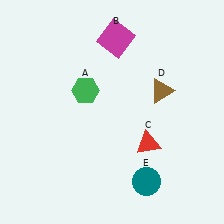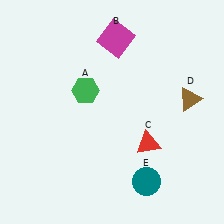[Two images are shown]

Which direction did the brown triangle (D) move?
The brown triangle (D) moved right.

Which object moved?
The brown triangle (D) moved right.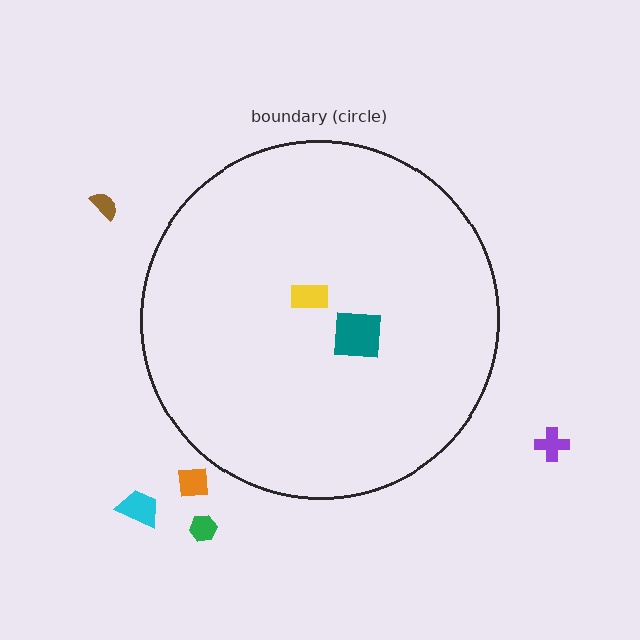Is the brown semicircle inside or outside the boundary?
Outside.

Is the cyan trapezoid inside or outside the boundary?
Outside.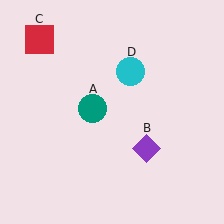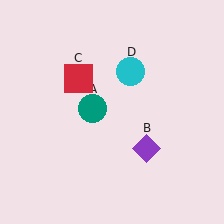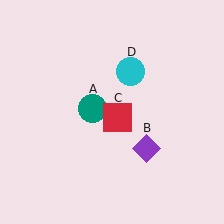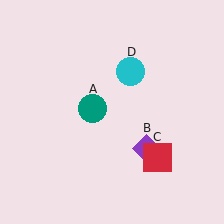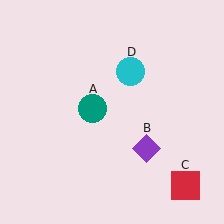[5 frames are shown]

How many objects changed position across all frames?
1 object changed position: red square (object C).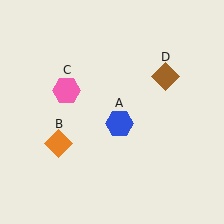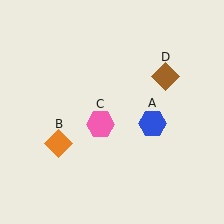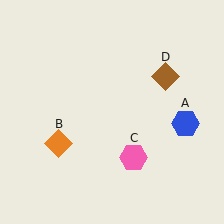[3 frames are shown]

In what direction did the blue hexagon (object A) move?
The blue hexagon (object A) moved right.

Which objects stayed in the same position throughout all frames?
Orange diamond (object B) and brown diamond (object D) remained stationary.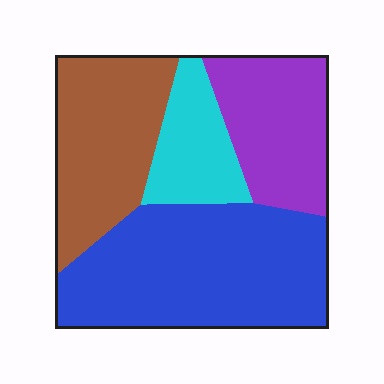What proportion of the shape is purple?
Purple takes up about one fifth (1/5) of the shape.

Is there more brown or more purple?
Brown.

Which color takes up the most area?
Blue, at roughly 40%.